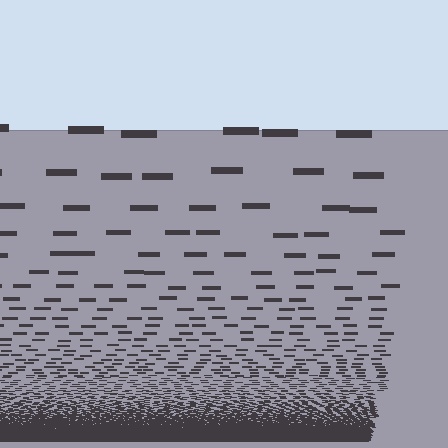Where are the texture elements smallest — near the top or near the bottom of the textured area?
Near the bottom.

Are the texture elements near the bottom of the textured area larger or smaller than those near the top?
Smaller. The gradient is inverted — elements near the bottom are smaller and denser.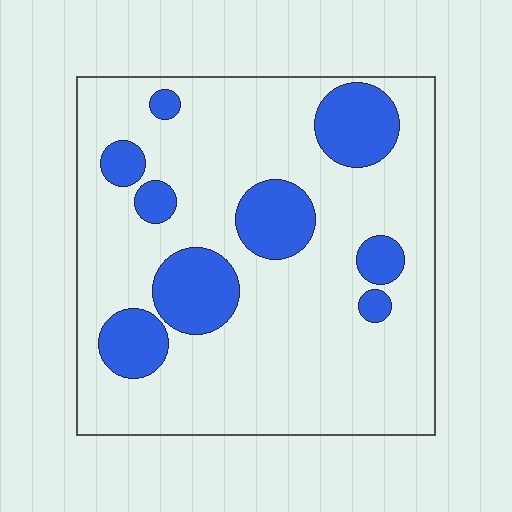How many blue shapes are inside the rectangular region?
9.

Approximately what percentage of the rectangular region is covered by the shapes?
Approximately 20%.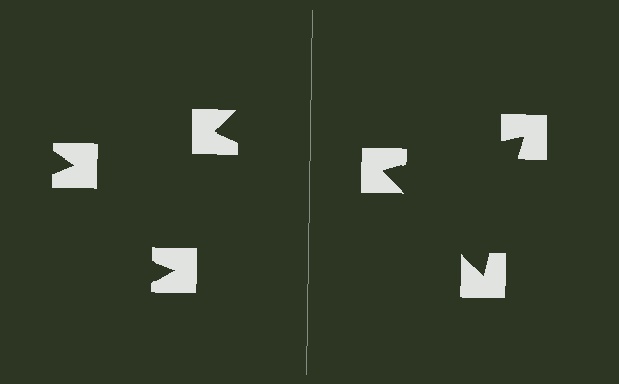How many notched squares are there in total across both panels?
6 — 3 on each side.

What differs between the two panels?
The notched squares are positioned identically on both sides; only the wedge orientations differ. On the right they align to a triangle; on the left they are misaligned.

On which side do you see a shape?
An illusory triangle appears on the right side. On the left side the wedge cuts are rotated, so no coherent shape forms.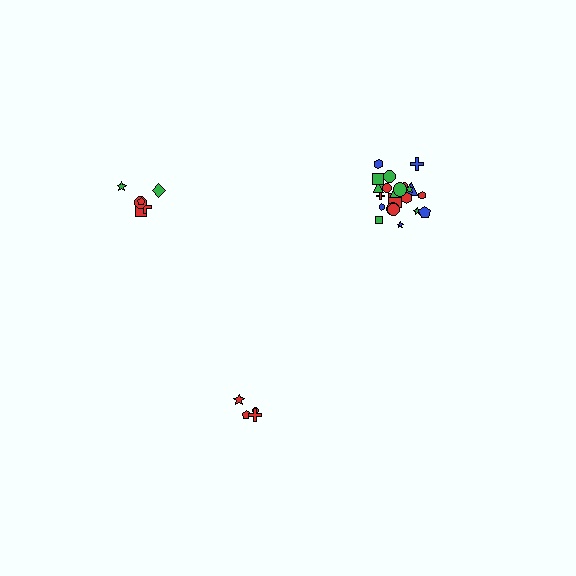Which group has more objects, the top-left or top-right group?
The top-right group.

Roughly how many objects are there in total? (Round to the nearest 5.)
Roughly 35 objects in total.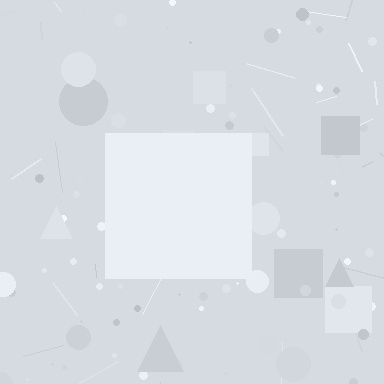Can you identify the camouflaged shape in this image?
The camouflaged shape is a square.